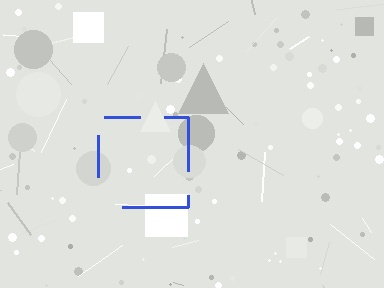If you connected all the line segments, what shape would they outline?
They would outline a square.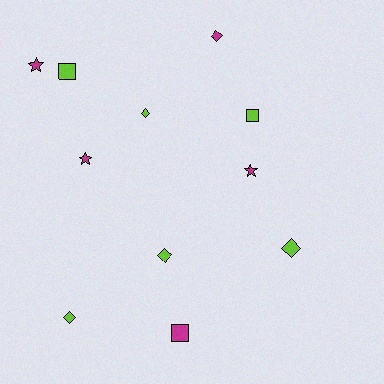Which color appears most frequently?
Lime, with 6 objects.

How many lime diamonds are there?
There are 4 lime diamonds.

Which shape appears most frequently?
Diamond, with 5 objects.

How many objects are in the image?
There are 11 objects.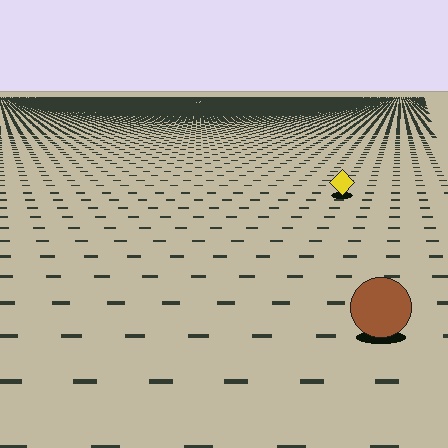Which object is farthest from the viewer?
The yellow diamond is farthest from the viewer. It appears smaller and the ground texture around it is denser.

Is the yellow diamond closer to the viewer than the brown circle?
No. The brown circle is closer — you can tell from the texture gradient: the ground texture is coarser near it.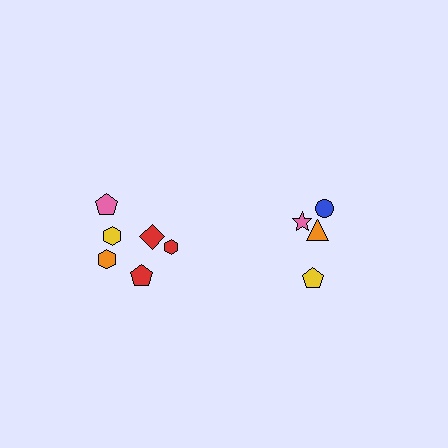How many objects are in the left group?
There are 6 objects.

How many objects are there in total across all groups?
There are 10 objects.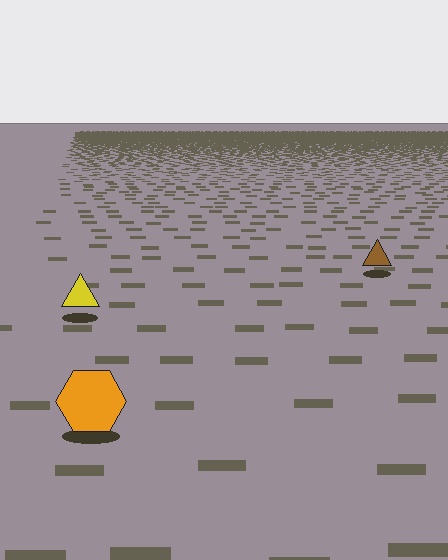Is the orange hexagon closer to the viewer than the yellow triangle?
Yes. The orange hexagon is closer — you can tell from the texture gradient: the ground texture is coarser near it.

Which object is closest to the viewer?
The orange hexagon is closest. The texture marks near it are larger and more spread out.